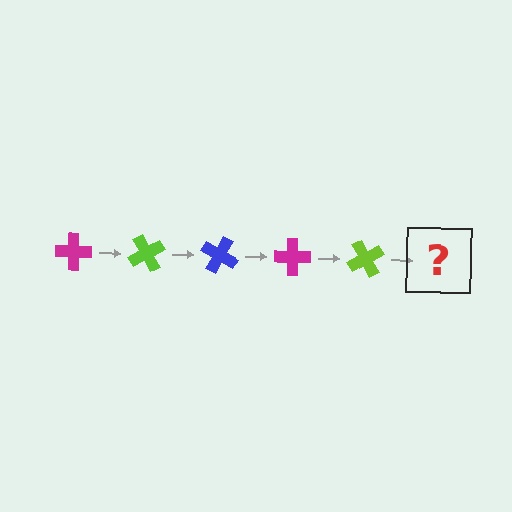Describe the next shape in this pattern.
It should be a blue cross, rotated 300 degrees from the start.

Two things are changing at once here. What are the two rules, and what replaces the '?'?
The two rules are that it rotates 60 degrees each step and the color cycles through magenta, lime, and blue. The '?' should be a blue cross, rotated 300 degrees from the start.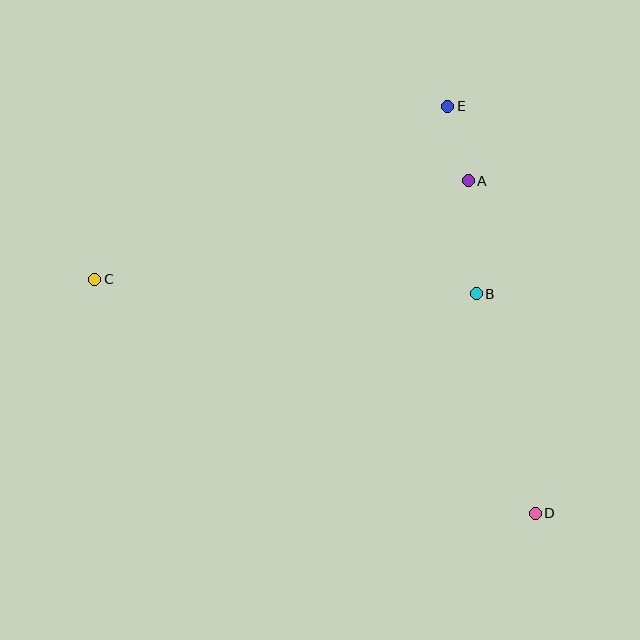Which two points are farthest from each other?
Points C and D are farthest from each other.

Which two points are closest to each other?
Points A and E are closest to each other.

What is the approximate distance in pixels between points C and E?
The distance between C and E is approximately 393 pixels.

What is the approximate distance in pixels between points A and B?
The distance between A and B is approximately 113 pixels.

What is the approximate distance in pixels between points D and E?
The distance between D and E is approximately 416 pixels.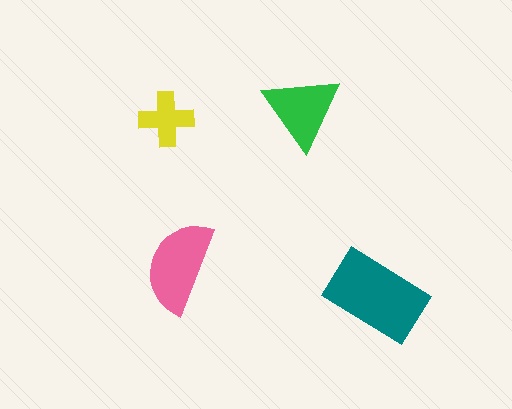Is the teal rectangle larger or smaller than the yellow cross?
Larger.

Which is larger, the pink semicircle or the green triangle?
The pink semicircle.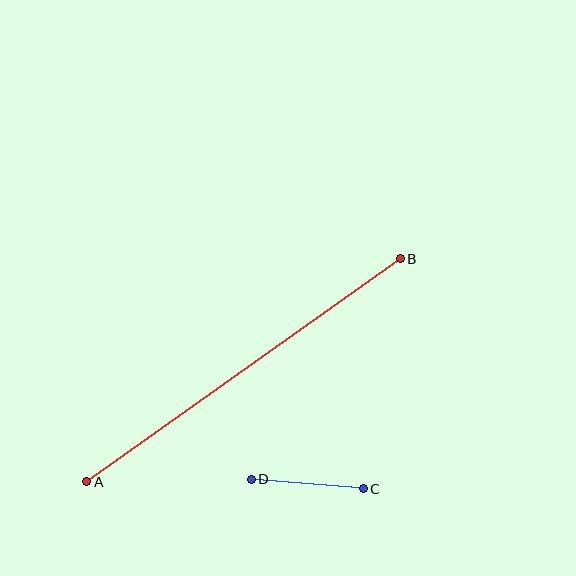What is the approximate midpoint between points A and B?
The midpoint is at approximately (243, 370) pixels.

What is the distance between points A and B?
The distance is approximately 385 pixels.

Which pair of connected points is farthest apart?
Points A and B are farthest apart.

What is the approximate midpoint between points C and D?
The midpoint is at approximately (307, 484) pixels.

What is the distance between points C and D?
The distance is approximately 112 pixels.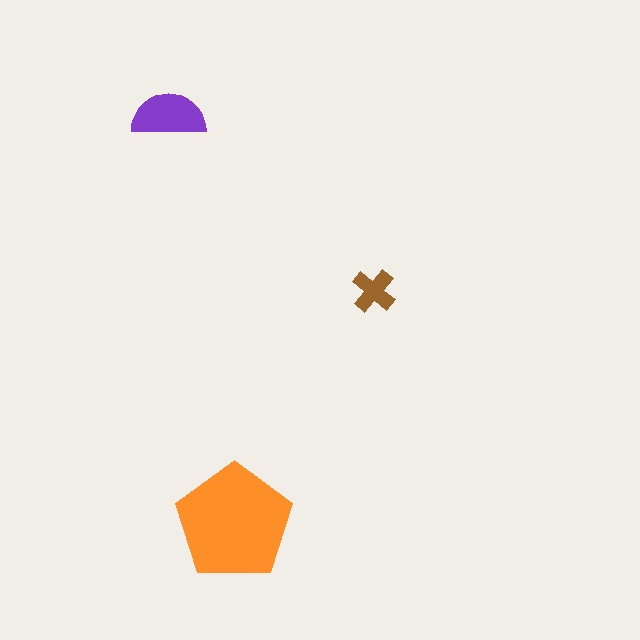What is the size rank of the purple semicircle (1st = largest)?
2nd.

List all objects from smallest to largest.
The brown cross, the purple semicircle, the orange pentagon.